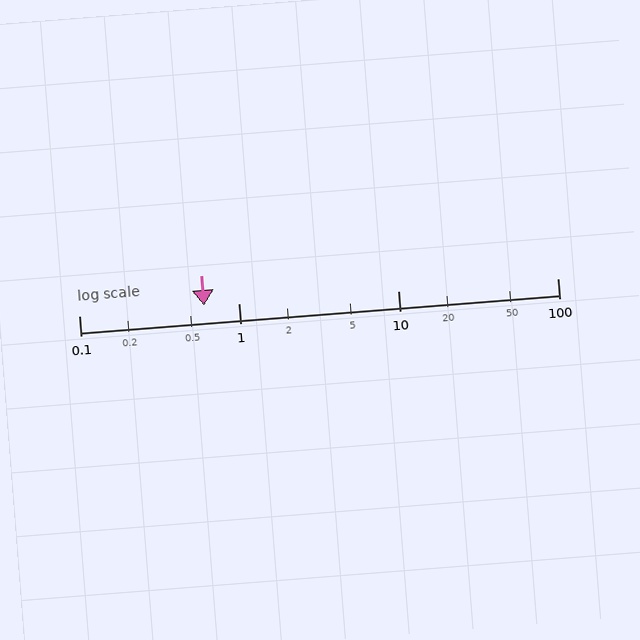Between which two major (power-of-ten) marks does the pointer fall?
The pointer is between 0.1 and 1.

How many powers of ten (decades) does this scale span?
The scale spans 3 decades, from 0.1 to 100.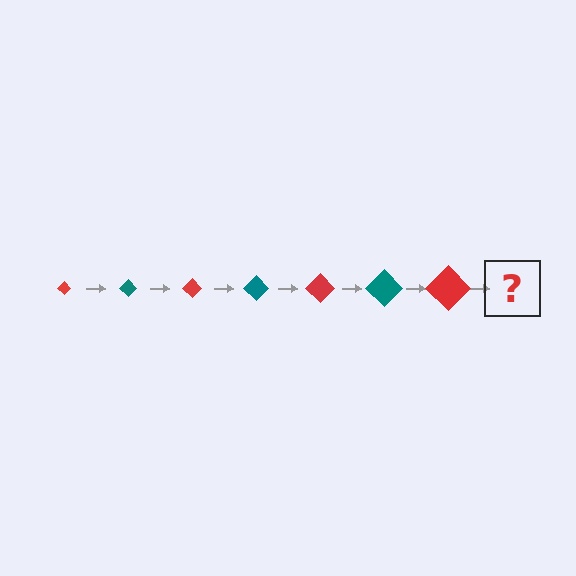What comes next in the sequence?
The next element should be a teal diamond, larger than the previous one.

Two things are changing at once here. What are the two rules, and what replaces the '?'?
The two rules are that the diamond grows larger each step and the color cycles through red and teal. The '?' should be a teal diamond, larger than the previous one.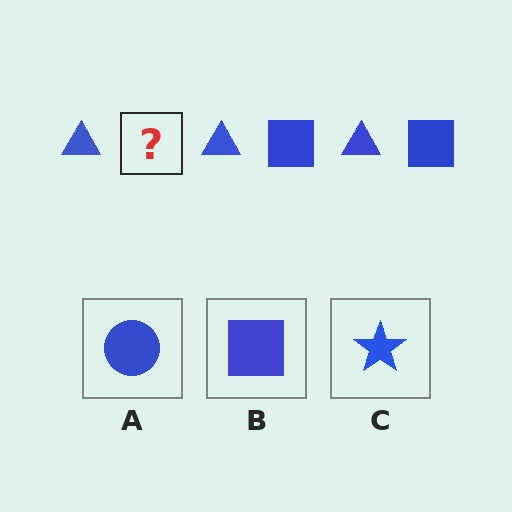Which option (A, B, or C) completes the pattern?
B.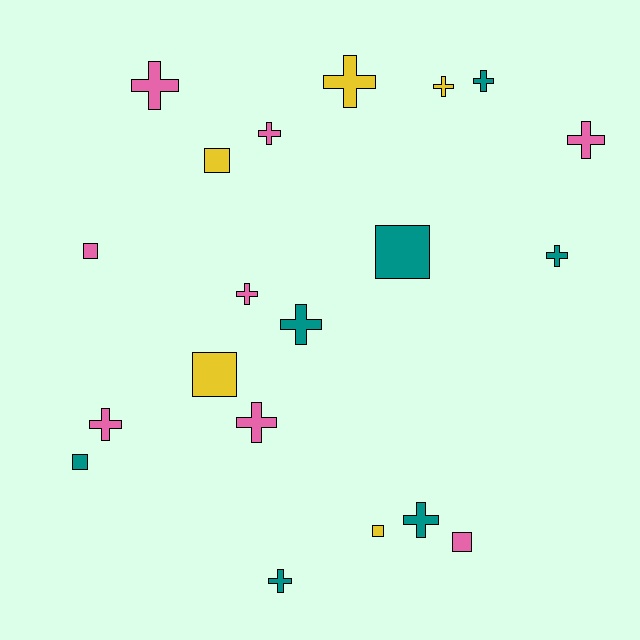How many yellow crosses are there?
There are 2 yellow crosses.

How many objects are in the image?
There are 20 objects.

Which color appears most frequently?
Pink, with 8 objects.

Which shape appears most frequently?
Cross, with 13 objects.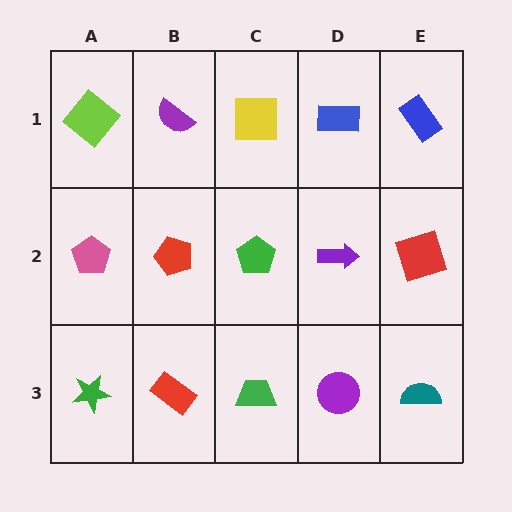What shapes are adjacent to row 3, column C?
A green pentagon (row 2, column C), a red rectangle (row 3, column B), a purple circle (row 3, column D).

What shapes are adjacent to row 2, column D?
A blue rectangle (row 1, column D), a purple circle (row 3, column D), a green pentagon (row 2, column C), a red square (row 2, column E).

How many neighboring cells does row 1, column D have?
3.